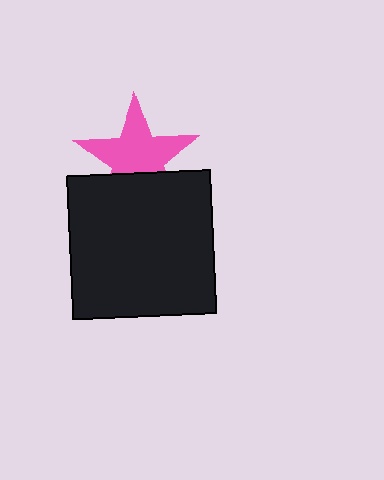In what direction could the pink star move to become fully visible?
The pink star could move up. That would shift it out from behind the black square entirely.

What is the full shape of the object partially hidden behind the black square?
The partially hidden object is a pink star.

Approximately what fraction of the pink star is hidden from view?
Roughly 32% of the pink star is hidden behind the black square.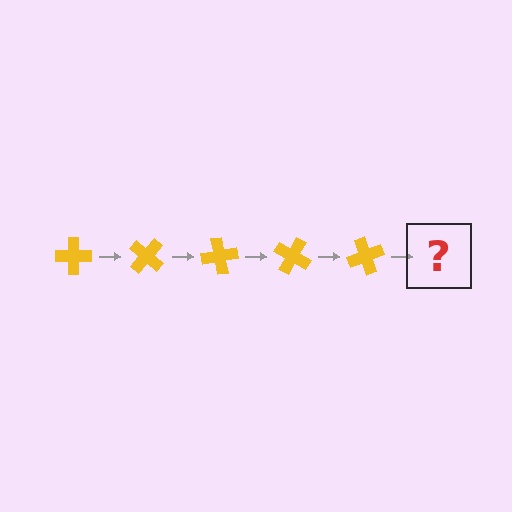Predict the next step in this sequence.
The next step is a yellow cross rotated 200 degrees.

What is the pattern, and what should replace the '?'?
The pattern is that the cross rotates 40 degrees each step. The '?' should be a yellow cross rotated 200 degrees.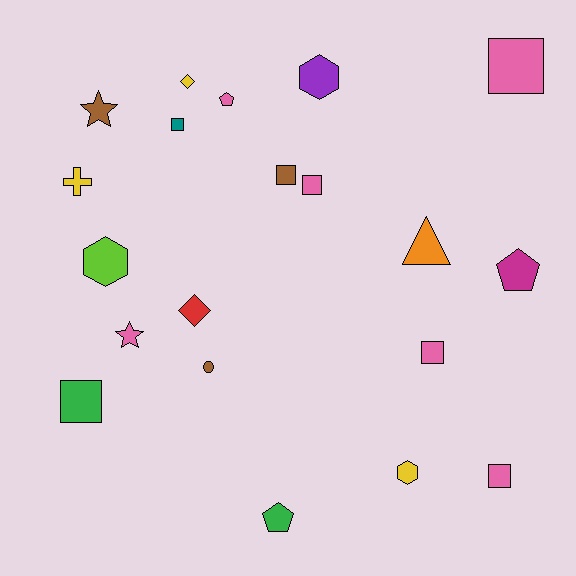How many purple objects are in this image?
There is 1 purple object.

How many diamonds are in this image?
There are 2 diamonds.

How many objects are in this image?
There are 20 objects.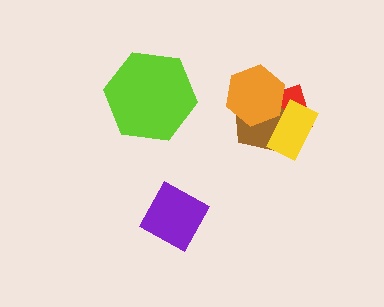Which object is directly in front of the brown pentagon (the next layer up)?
The yellow rectangle is directly in front of the brown pentagon.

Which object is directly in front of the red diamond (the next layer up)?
The brown pentagon is directly in front of the red diamond.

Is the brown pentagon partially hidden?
Yes, it is partially covered by another shape.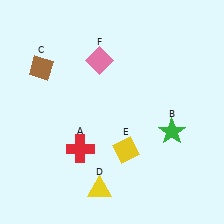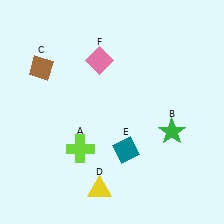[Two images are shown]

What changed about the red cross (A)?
In Image 1, A is red. In Image 2, it changed to lime.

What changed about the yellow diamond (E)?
In Image 1, E is yellow. In Image 2, it changed to teal.